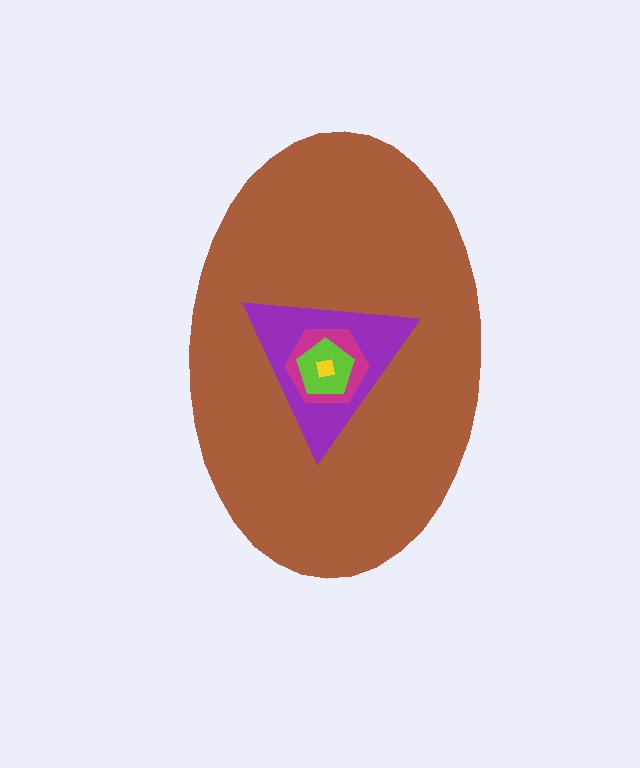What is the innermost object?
The yellow square.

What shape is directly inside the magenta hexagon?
The lime pentagon.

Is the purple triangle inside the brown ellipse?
Yes.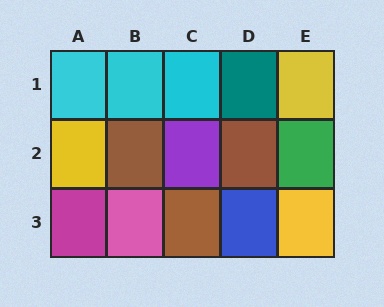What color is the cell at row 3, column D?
Blue.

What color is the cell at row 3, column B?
Pink.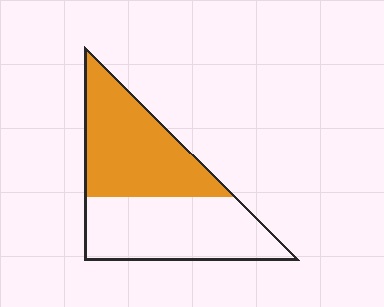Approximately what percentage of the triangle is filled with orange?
Approximately 50%.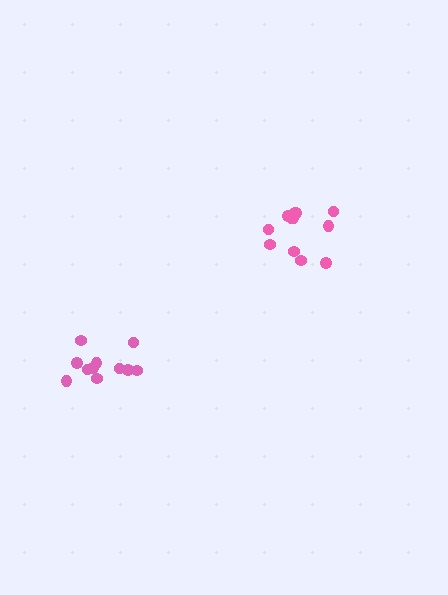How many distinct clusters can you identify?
There are 2 distinct clusters.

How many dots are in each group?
Group 1: 11 dots, Group 2: 12 dots (23 total).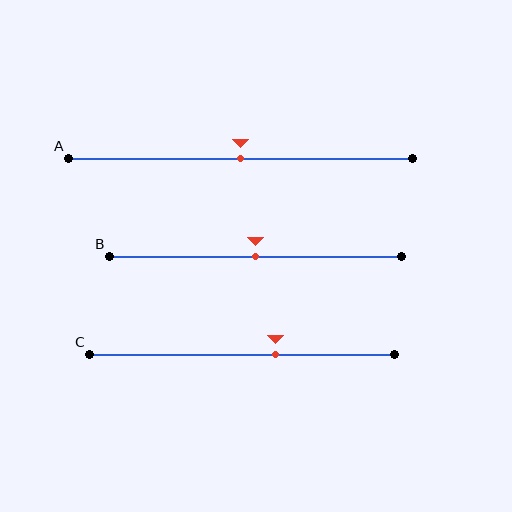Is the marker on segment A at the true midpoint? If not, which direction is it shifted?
Yes, the marker on segment A is at the true midpoint.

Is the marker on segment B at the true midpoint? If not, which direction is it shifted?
Yes, the marker on segment B is at the true midpoint.